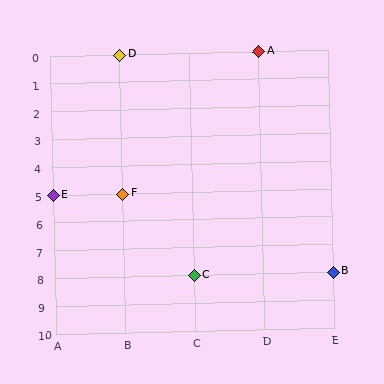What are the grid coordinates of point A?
Point A is at grid coordinates (D, 0).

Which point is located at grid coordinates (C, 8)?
Point C is at (C, 8).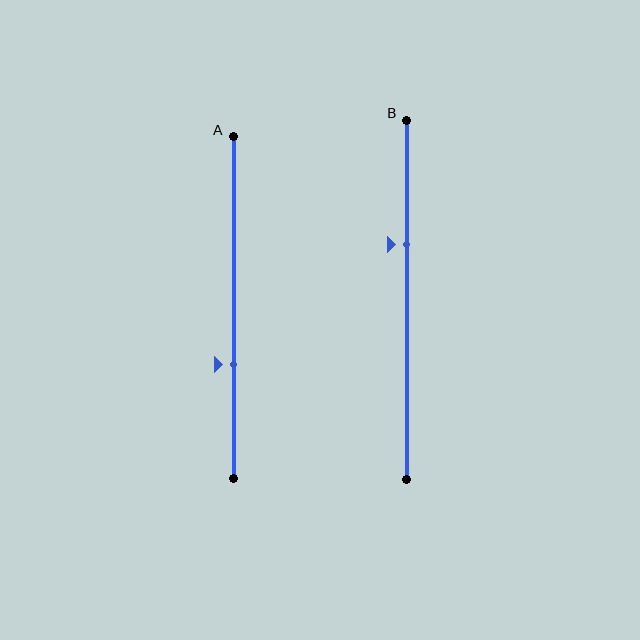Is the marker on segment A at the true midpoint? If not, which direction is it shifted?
No, the marker on segment A is shifted downward by about 17% of the segment length.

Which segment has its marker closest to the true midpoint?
Segment B has its marker closest to the true midpoint.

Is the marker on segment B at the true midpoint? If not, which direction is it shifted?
No, the marker on segment B is shifted upward by about 15% of the segment length.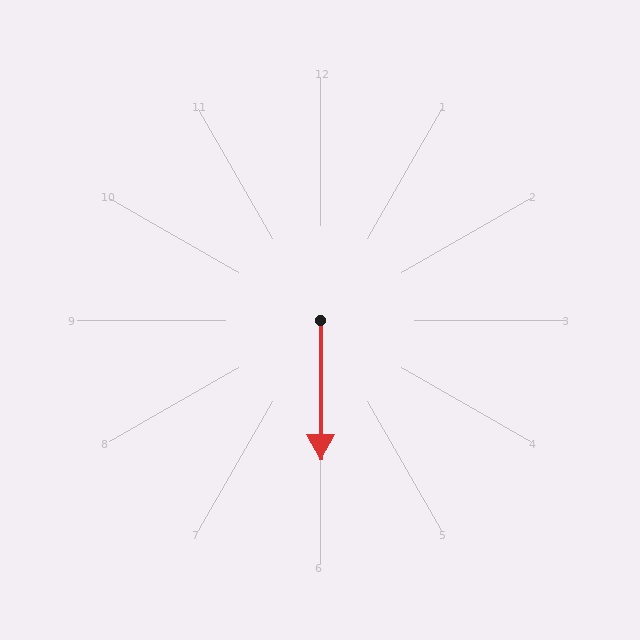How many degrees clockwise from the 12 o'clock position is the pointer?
Approximately 180 degrees.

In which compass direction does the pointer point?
South.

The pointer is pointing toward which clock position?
Roughly 6 o'clock.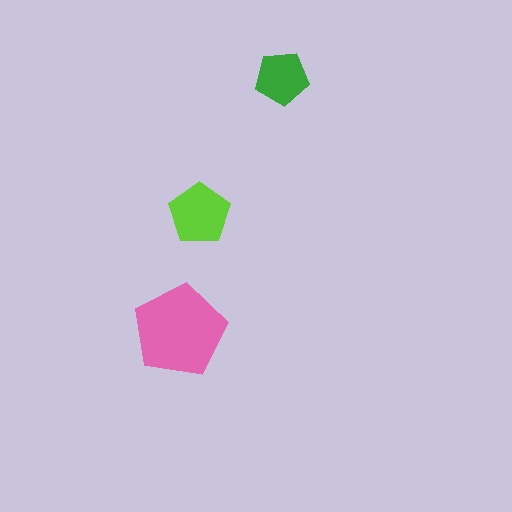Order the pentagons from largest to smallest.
the pink one, the lime one, the green one.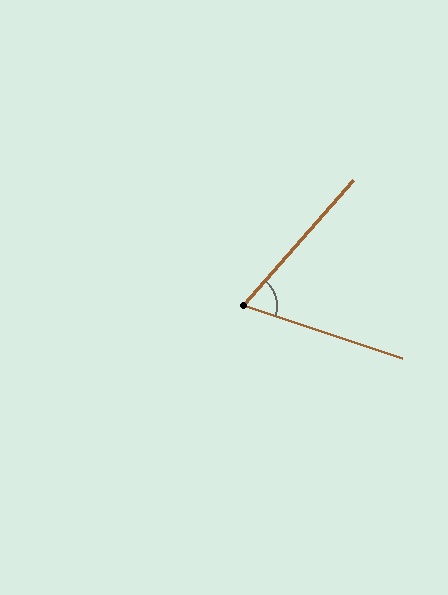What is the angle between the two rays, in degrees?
Approximately 67 degrees.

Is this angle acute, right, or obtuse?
It is acute.